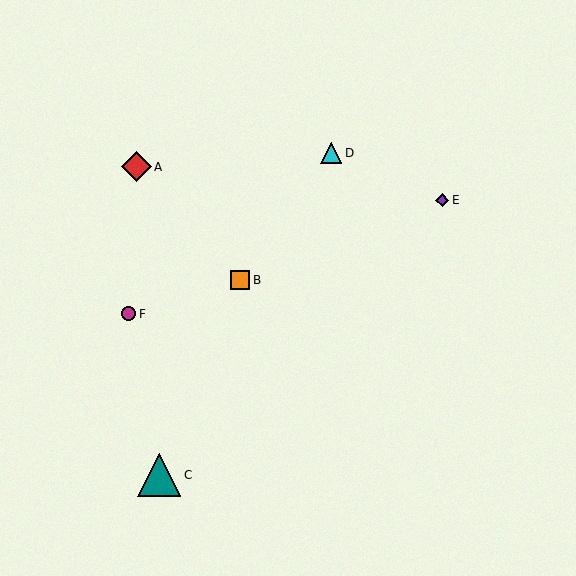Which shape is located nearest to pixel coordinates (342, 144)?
The cyan triangle (labeled D) at (331, 153) is nearest to that location.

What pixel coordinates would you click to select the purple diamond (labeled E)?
Click at (442, 200) to select the purple diamond E.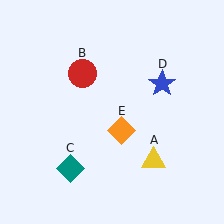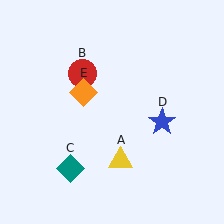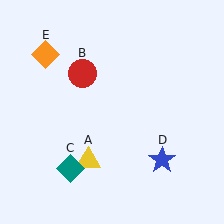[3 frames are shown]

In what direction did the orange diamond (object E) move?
The orange diamond (object E) moved up and to the left.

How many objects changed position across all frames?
3 objects changed position: yellow triangle (object A), blue star (object D), orange diamond (object E).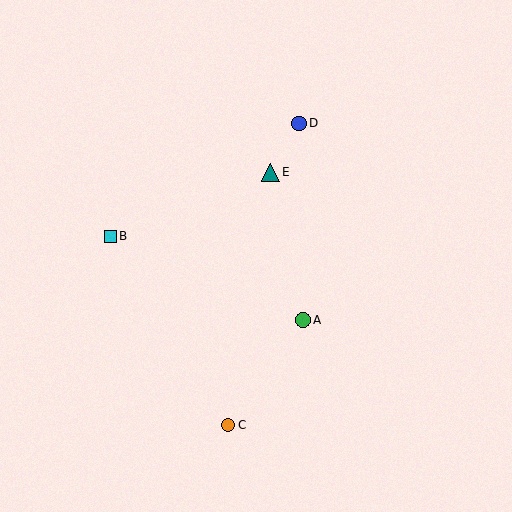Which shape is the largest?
The teal triangle (labeled E) is the largest.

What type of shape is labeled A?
Shape A is a green circle.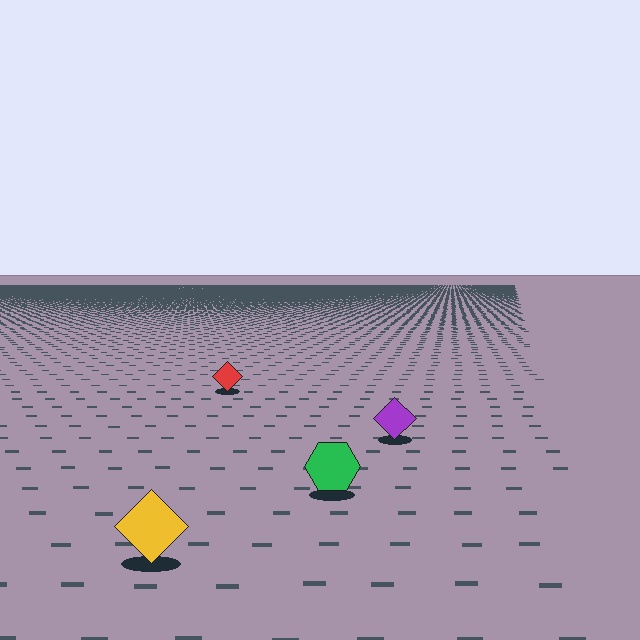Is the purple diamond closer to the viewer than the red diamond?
Yes. The purple diamond is closer — you can tell from the texture gradient: the ground texture is coarser near it.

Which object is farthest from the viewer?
The red diamond is farthest from the viewer. It appears smaller and the ground texture around it is denser.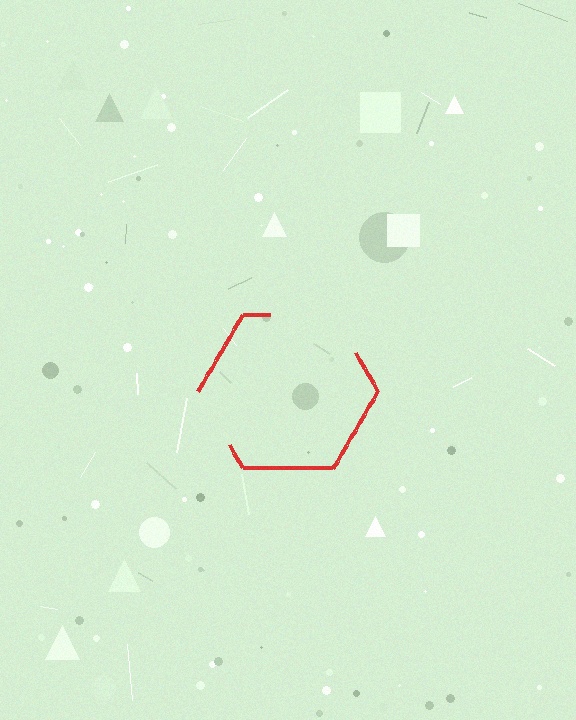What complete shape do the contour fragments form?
The contour fragments form a hexagon.